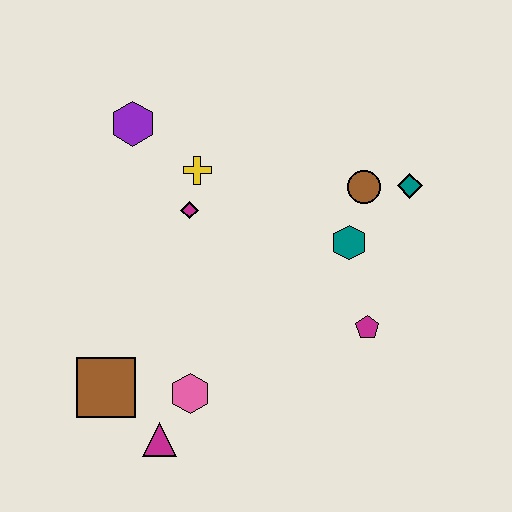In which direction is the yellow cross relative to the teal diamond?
The yellow cross is to the left of the teal diamond.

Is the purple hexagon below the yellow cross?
No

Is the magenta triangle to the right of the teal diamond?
No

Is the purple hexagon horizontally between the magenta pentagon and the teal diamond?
No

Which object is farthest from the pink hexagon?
The teal diamond is farthest from the pink hexagon.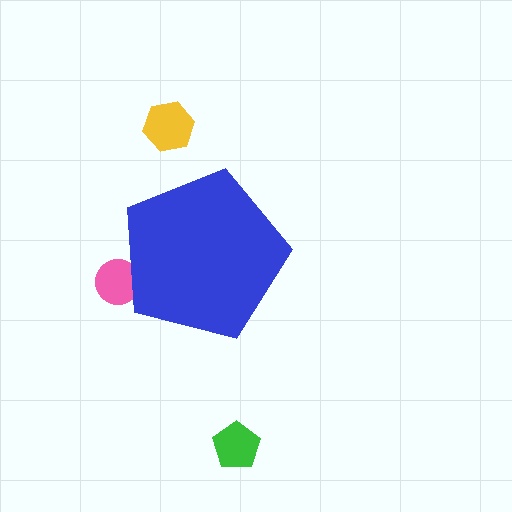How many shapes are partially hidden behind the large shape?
1 shape is partially hidden.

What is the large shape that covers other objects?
A blue pentagon.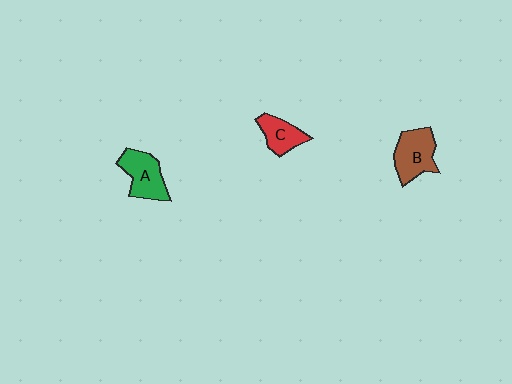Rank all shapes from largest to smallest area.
From largest to smallest: B (brown), A (green), C (red).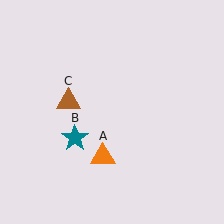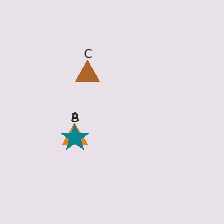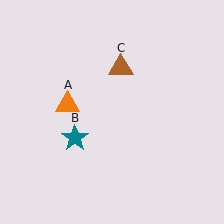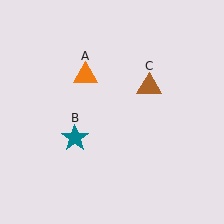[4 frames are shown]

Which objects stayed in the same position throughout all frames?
Teal star (object B) remained stationary.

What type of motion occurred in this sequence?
The orange triangle (object A), brown triangle (object C) rotated clockwise around the center of the scene.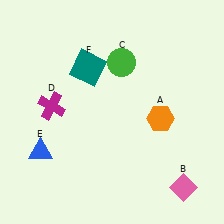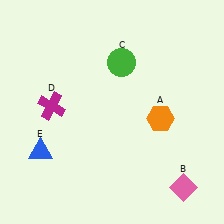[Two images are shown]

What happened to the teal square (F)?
The teal square (F) was removed in Image 2. It was in the top-left area of Image 1.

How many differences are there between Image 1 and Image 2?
There is 1 difference between the two images.